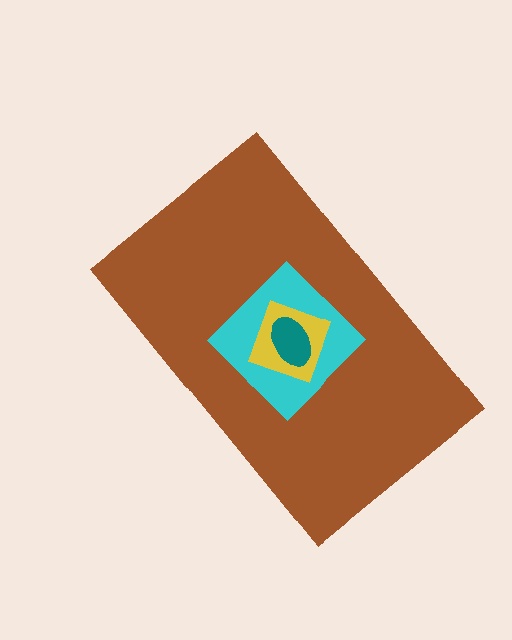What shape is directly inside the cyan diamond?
The yellow square.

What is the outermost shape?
The brown rectangle.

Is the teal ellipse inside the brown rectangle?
Yes.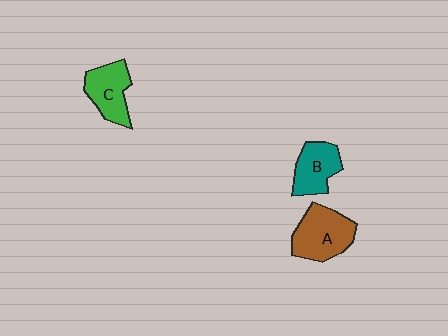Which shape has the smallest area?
Shape B (teal).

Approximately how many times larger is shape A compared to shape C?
Approximately 1.2 times.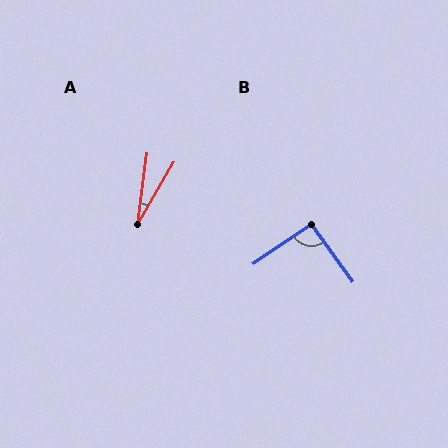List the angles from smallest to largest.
A (23°), B (92°).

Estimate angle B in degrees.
Approximately 92 degrees.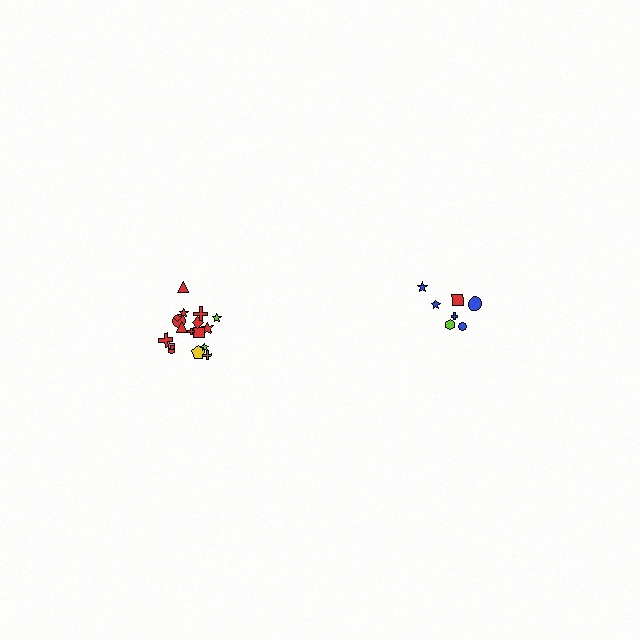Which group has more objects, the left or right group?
The left group.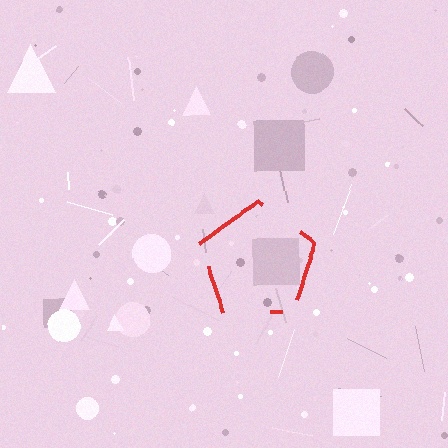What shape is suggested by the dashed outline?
The dashed outline suggests a pentagon.